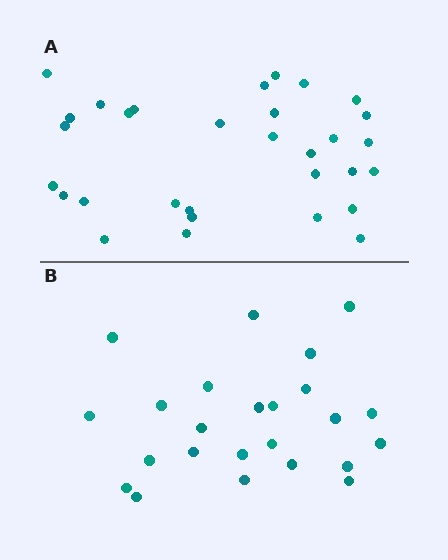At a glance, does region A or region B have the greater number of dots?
Region A (the top region) has more dots.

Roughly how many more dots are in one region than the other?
Region A has roughly 8 or so more dots than region B.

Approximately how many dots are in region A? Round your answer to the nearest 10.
About 30 dots. (The exact count is 31, which rounds to 30.)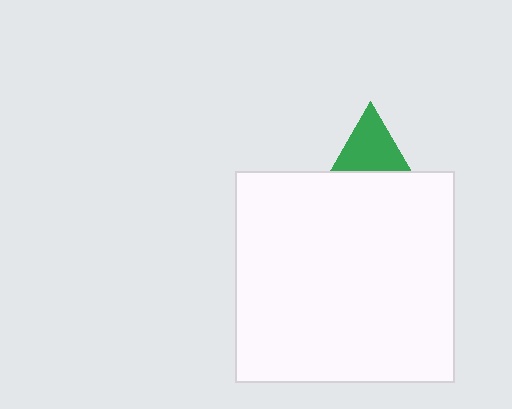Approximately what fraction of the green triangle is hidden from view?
Roughly 52% of the green triangle is hidden behind the white rectangle.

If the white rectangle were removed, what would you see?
You would see the complete green triangle.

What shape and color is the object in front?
The object in front is a white rectangle.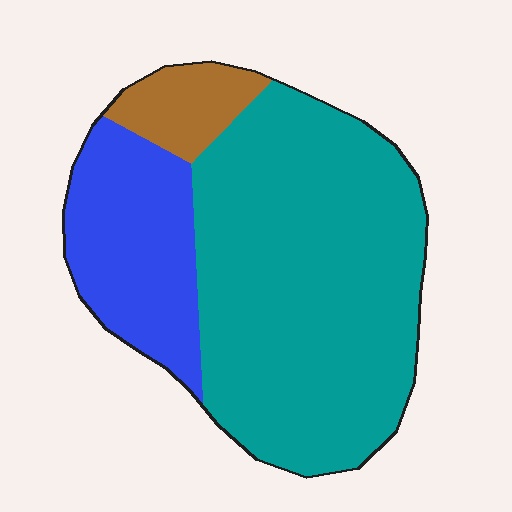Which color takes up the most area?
Teal, at roughly 65%.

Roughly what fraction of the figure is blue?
Blue covers around 25% of the figure.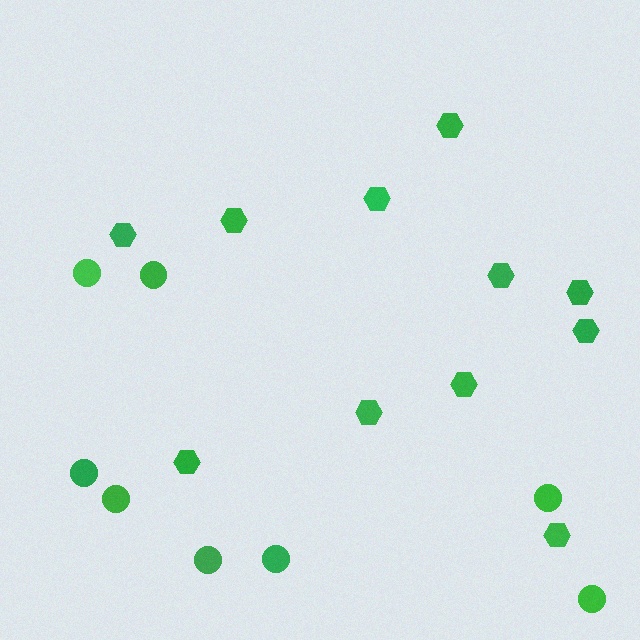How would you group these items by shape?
There are 2 groups: one group of hexagons (11) and one group of circles (8).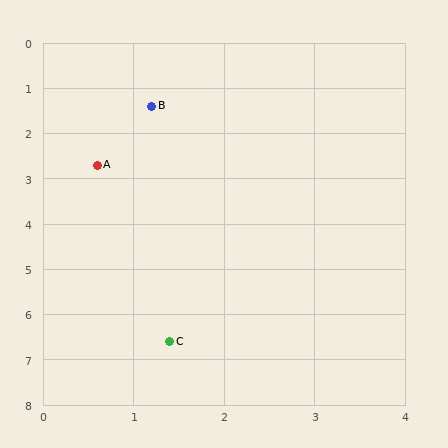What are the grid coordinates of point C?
Point C is at approximately (1.4, 6.6).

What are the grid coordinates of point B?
Point B is at approximately (1.2, 1.4).